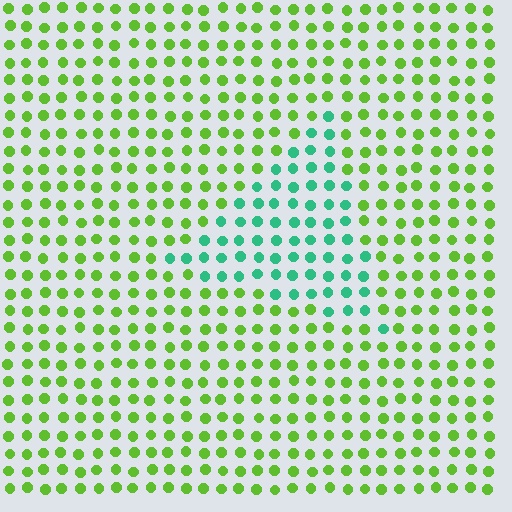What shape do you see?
I see a triangle.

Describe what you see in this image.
The image is filled with small lime elements in a uniform arrangement. A triangle-shaped region is visible where the elements are tinted to a slightly different hue, forming a subtle color boundary.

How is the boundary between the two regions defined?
The boundary is defined purely by a slight shift in hue (about 56 degrees). Spacing, size, and orientation are identical on both sides.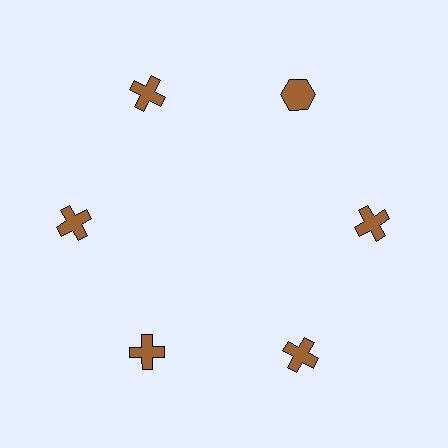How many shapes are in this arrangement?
There are 6 shapes arranged in a ring pattern.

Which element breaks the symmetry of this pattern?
The brown hexagon at roughly the 1 o'clock position breaks the symmetry. All other shapes are brown crosses.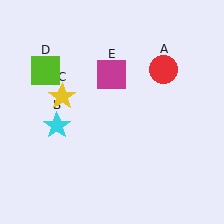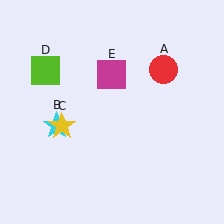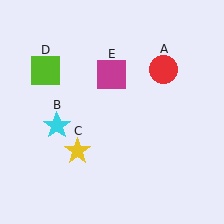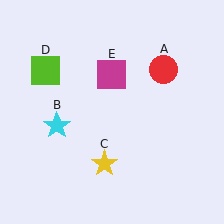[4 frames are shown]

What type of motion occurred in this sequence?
The yellow star (object C) rotated counterclockwise around the center of the scene.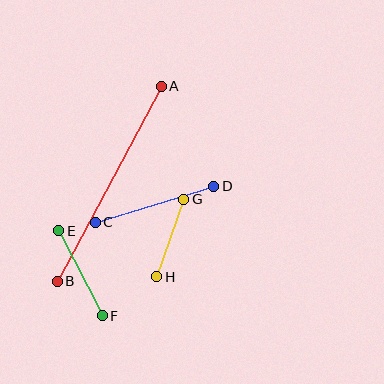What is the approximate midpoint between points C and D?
The midpoint is at approximately (154, 204) pixels.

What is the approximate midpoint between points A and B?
The midpoint is at approximately (109, 184) pixels.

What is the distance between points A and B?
The distance is approximately 221 pixels.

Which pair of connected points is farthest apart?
Points A and B are farthest apart.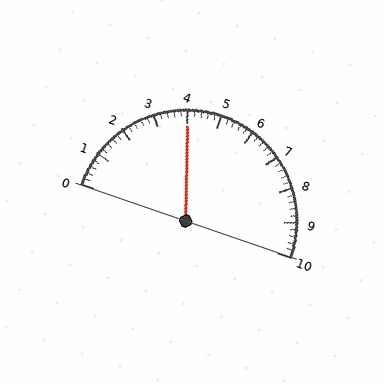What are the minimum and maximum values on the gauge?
The gauge ranges from 0 to 10.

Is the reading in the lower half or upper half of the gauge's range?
The reading is in the lower half of the range (0 to 10).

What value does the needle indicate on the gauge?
The needle indicates approximately 4.0.